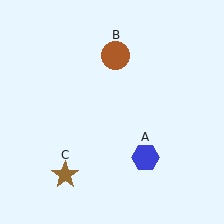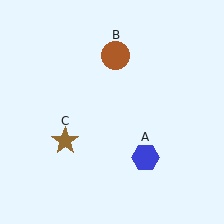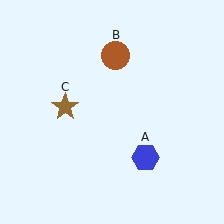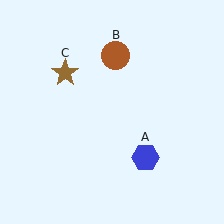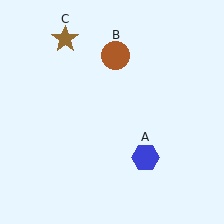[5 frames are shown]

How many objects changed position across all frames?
1 object changed position: brown star (object C).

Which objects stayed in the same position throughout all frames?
Blue hexagon (object A) and brown circle (object B) remained stationary.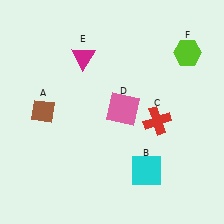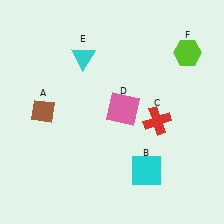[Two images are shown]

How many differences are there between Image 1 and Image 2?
There is 1 difference between the two images.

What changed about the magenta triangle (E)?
In Image 1, E is magenta. In Image 2, it changed to cyan.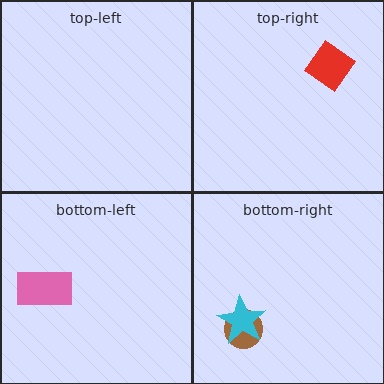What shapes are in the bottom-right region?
The brown circle, the cyan star.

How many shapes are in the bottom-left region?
1.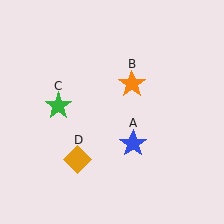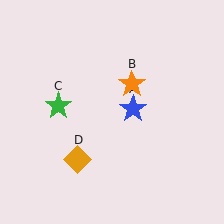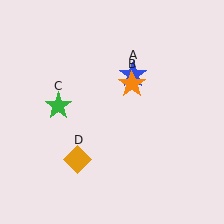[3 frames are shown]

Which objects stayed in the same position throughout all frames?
Orange star (object B) and green star (object C) and orange diamond (object D) remained stationary.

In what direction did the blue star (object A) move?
The blue star (object A) moved up.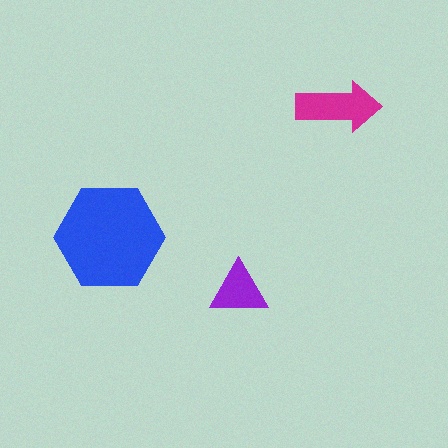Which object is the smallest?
The purple triangle.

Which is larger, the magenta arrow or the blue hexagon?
The blue hexagon.